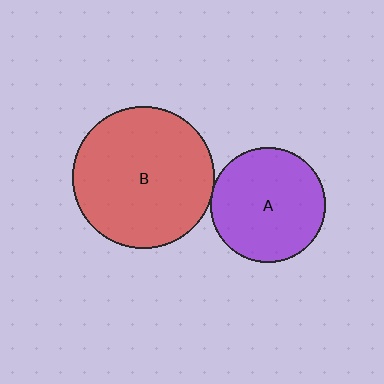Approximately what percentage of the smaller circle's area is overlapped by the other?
Approximately 5%.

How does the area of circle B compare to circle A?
Approximately 1.5 times.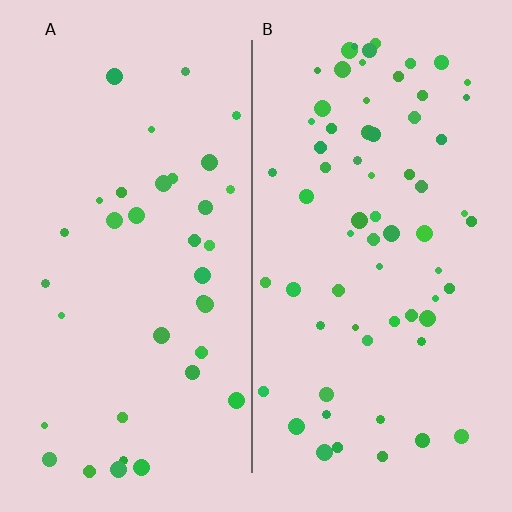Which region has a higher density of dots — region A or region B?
B (the right).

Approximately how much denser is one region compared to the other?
Approximately 1.8× — region B over region A.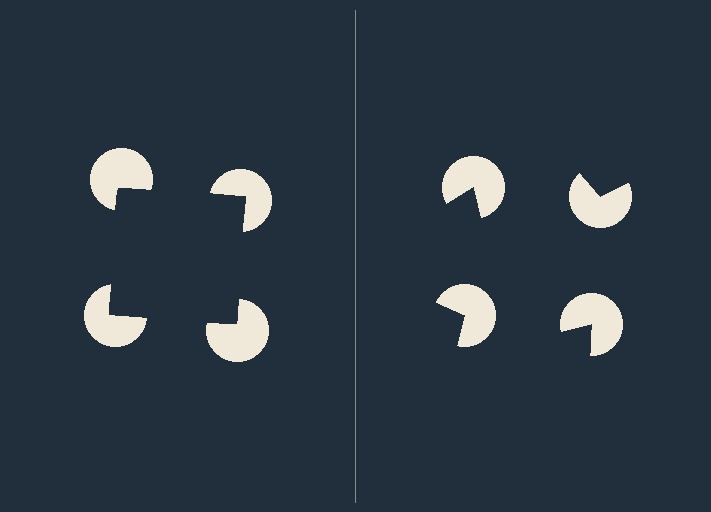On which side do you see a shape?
An illusory square appears on the left side. On the right side the wedge cuts are rotated, so no coherent shape forms.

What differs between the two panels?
The pac-man discs are positioned identically on both sides; only the wedge orientations differ. On the left they align to a square; on the right they are misaligned.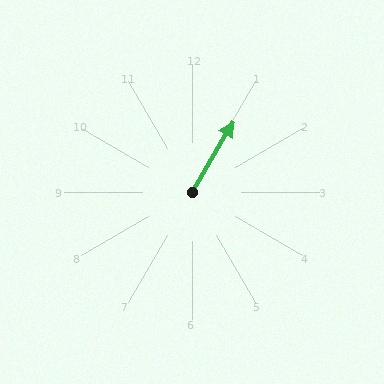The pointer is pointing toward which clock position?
Roughly 1 o'clock.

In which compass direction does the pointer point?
Northeast.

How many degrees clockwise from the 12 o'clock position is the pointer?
Approximately 30 degrees.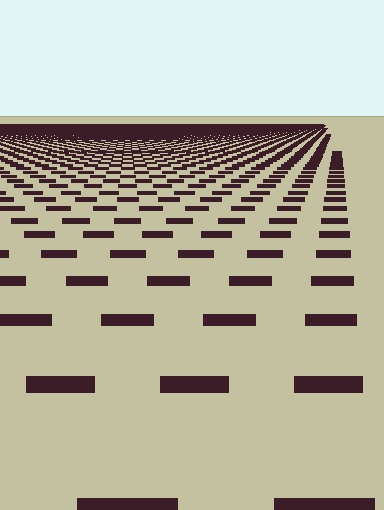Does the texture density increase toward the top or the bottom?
Density increases toward the top.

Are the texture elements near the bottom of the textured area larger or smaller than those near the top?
Larger. Near the bottom, elements are closer to the viewer and appear at a bigger on-screen size.